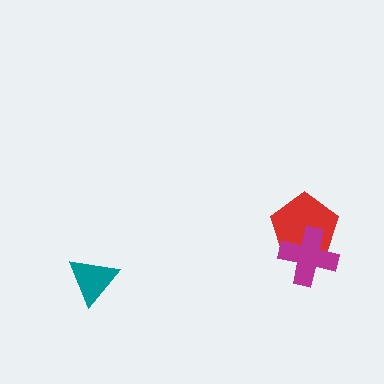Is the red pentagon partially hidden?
Yes, it is partially covered by another shape.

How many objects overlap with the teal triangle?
0 objects overlap with the teal triangle.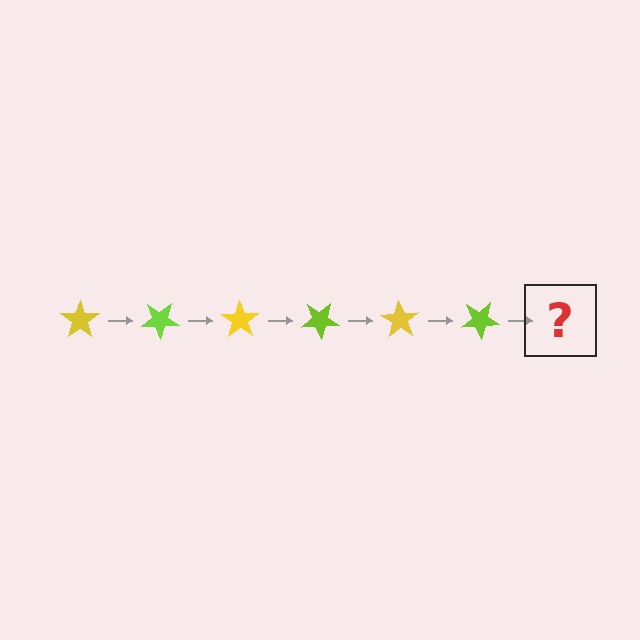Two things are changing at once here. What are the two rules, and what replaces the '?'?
The two rules are that it rotates 35 degrees each step and the color cycles through yellow and lime. The '?' should be a yellow star, rotated 210 degrees from the start.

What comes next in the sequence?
The next element should be a yellow star, rotated 210 degrees from the start.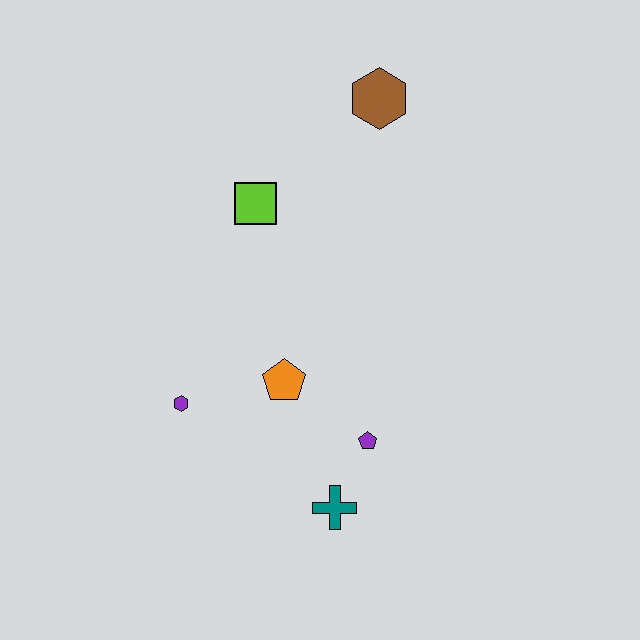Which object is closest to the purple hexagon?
The orange pentagon is closest to the purple hexagon.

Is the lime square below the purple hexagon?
No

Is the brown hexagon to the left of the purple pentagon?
No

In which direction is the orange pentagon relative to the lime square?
The orange pentagon is below the lime square.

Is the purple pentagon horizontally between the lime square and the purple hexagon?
No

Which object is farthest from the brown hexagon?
The teal cross is farthest from the brown hexagon.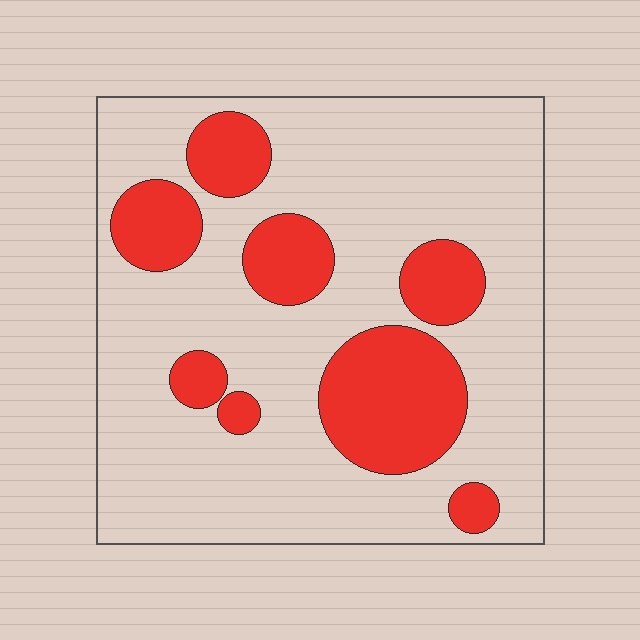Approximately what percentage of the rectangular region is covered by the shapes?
Approximately 25%.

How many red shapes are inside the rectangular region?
8.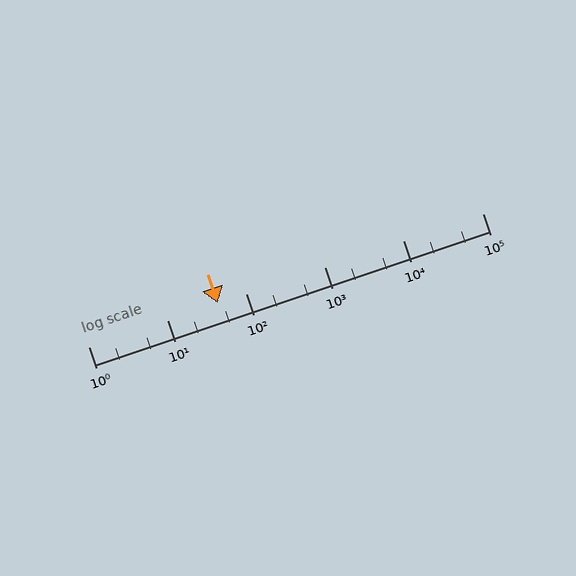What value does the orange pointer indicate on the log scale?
The pointer indicates approximately 44.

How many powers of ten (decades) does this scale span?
The scale spans 5 decades, from 1 to 100000.